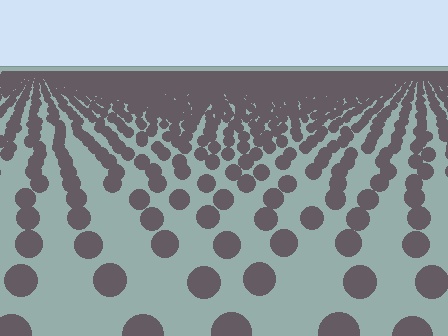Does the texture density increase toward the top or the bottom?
Density increases toward the top.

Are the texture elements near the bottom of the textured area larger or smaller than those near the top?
Larger. Near the bottom, elements are closer to the viewer and appear at a bigger on-screen size.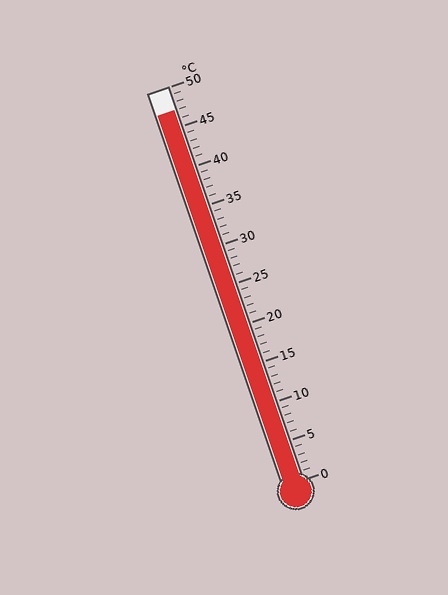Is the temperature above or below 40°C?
The temperature is above 40°C.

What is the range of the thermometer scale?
The thermometer scale ranges from 0°C to 50°C.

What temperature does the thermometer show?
The thermometer shows approximately 47°C.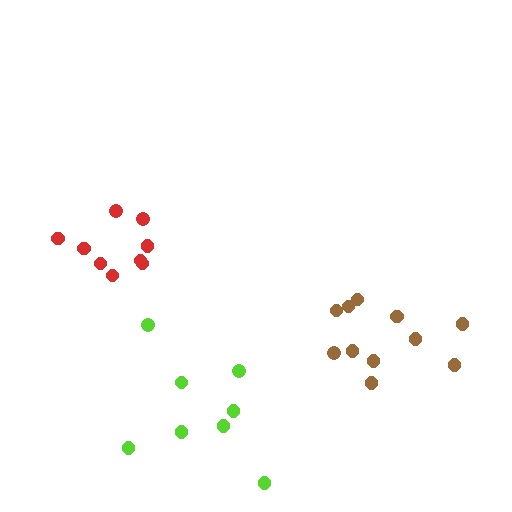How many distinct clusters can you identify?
There are 3 distinct clusters.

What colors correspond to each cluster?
The clusters are colored: lime, red, brown.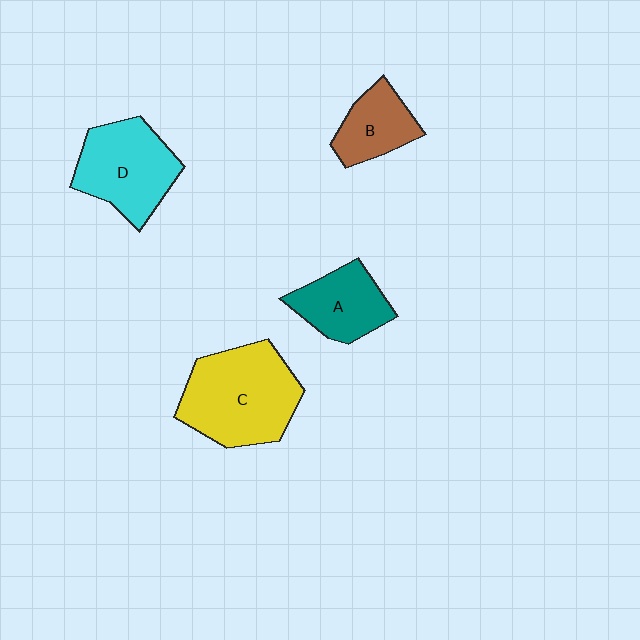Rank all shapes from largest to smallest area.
From largest to smallest: C (yellow), D (cyan), A (teal), B (brown).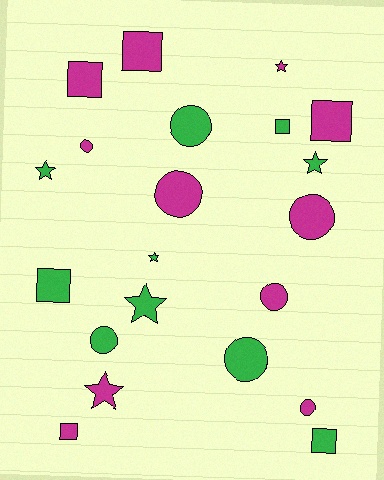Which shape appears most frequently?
Circle, with 8 objects.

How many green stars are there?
There are 4 green stars.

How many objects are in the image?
There are 21 objects.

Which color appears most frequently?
Magenta, with 11 objects.